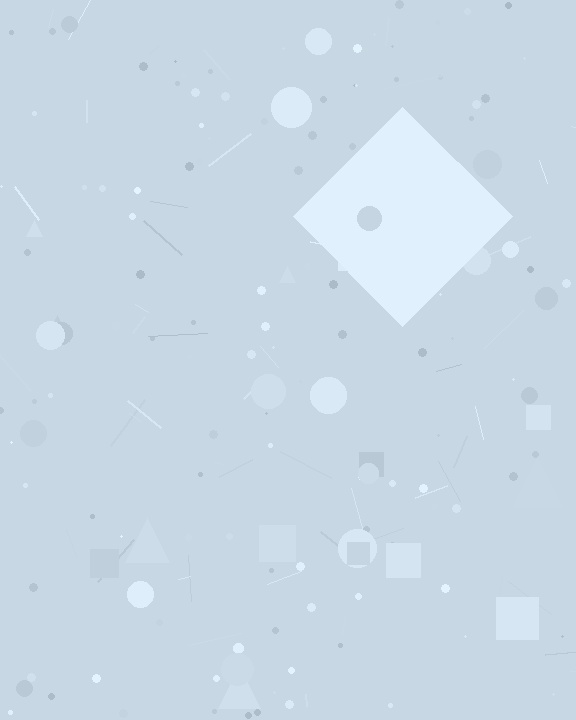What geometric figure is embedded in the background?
A diamond is embedded in the background.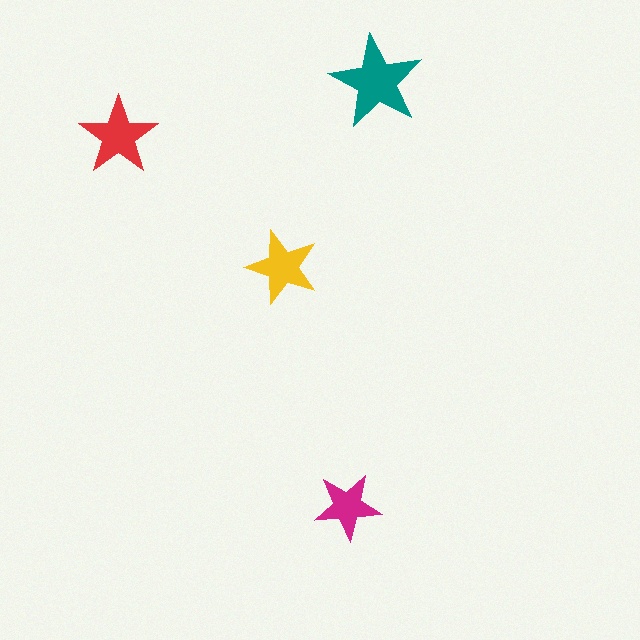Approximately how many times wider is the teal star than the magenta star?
About 1.5 times wider.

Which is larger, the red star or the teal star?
The teal one.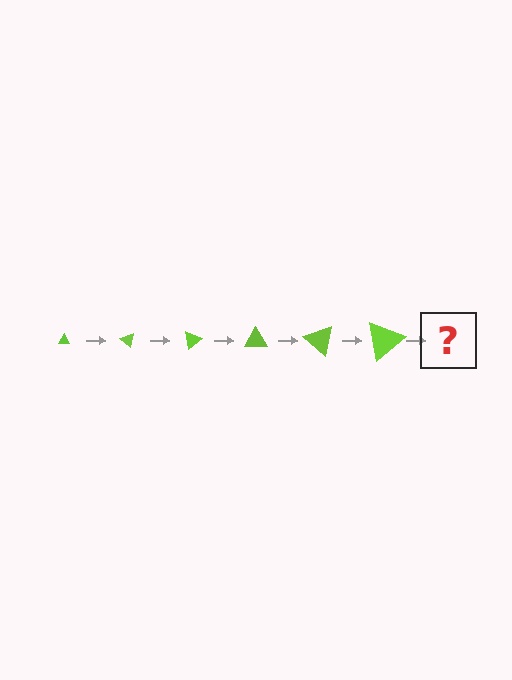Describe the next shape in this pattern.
It should be a triangle, larger than the previous one and rotated 240 degrees from the start.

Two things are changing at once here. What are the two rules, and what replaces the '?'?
The two rules are that the triangle grows larger each step and it rotates 40 degrees each step. The '?' should be a triangle, larger than the previous one and rotated 240 degrees from the start.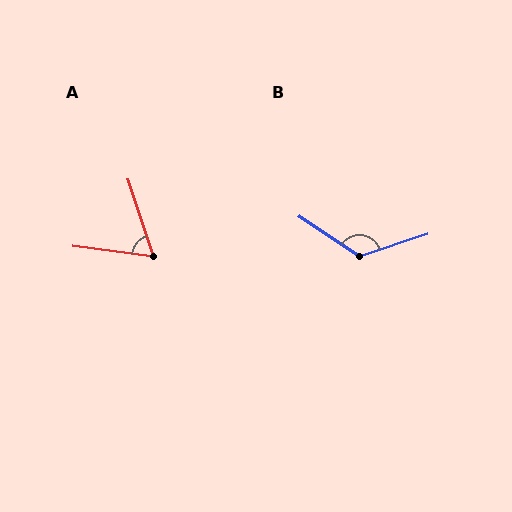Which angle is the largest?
B, at approximately 129 degrees.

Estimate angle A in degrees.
Approximately 64 degrees.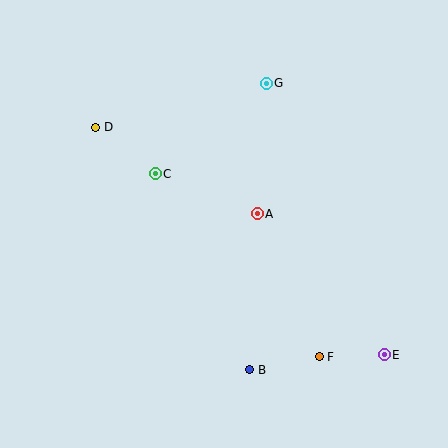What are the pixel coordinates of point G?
Point G is at (266, 83).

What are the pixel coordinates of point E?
Point E is at (384, 355).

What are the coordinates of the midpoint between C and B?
The midpoint between C and B is at (203, 272).